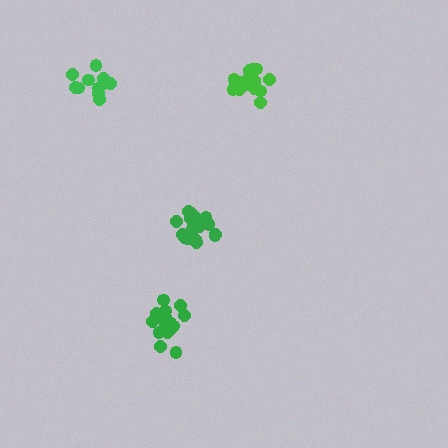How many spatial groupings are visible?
There are 4 spatial groupings.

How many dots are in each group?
Group 1: 12 dots, Group 2: 18 dots, Group 3: 18 dots, Group 4: 17 dots (65 total).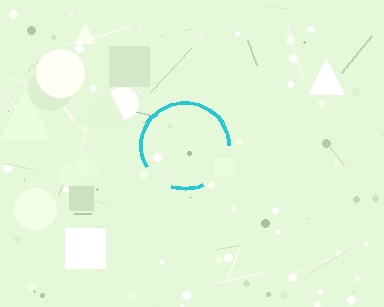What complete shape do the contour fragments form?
The contour fragments form a circle.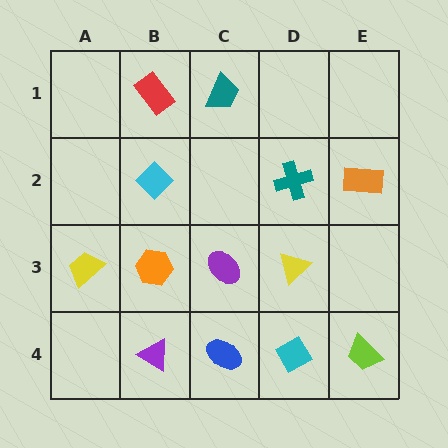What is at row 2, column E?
An orange rectangle.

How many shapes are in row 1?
2 shapes.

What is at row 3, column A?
A yellow trapezoid.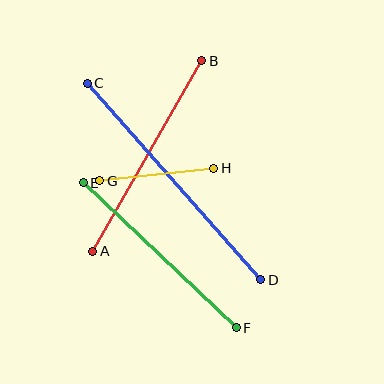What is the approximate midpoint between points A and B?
The midpoint is at approximately (147, 156) pixels.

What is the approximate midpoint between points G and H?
The midpoint is at approximately (157, 175) pixels.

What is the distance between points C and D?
The distance is approximately 262 pixels.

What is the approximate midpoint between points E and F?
The midpoint is at approximately (160, 255) pixels.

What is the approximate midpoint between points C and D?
The midpoint is at approximately (174, 182) pixels.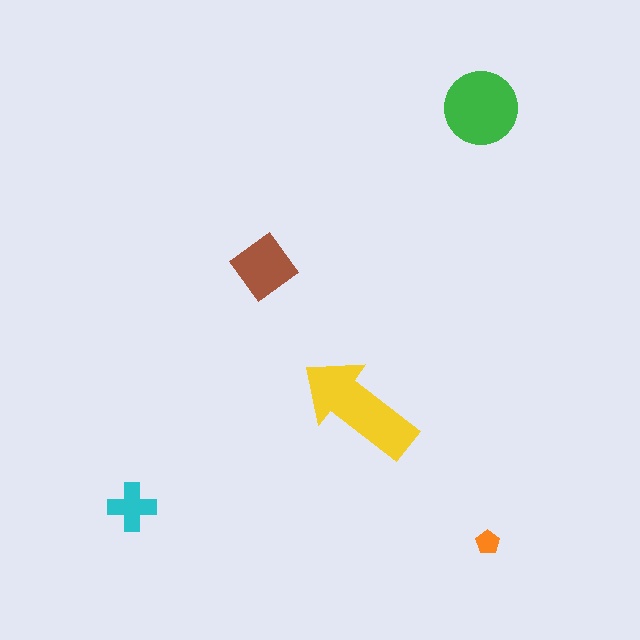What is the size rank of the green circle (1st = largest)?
2nd.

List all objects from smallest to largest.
The orange pentagon, the cyan cross, the brown diamond, the green circle, the yellow arrow.